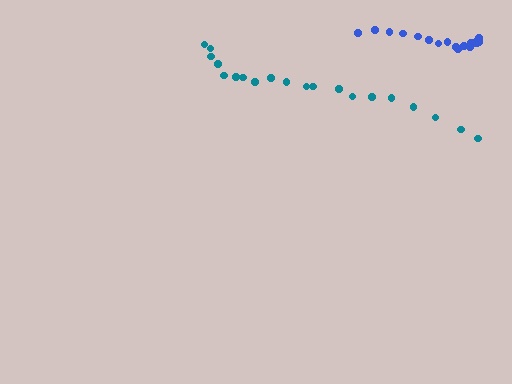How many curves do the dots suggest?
There are 2 distinct paths.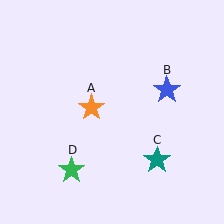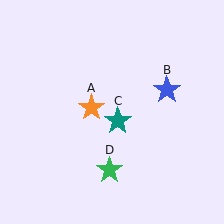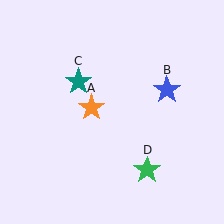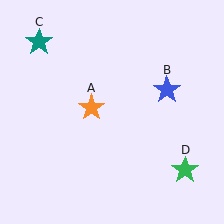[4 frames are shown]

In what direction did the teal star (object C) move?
The teal star (object C) moved up and to the left.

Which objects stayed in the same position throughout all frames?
Orange star (object A) and blue star (object B) remained stationary.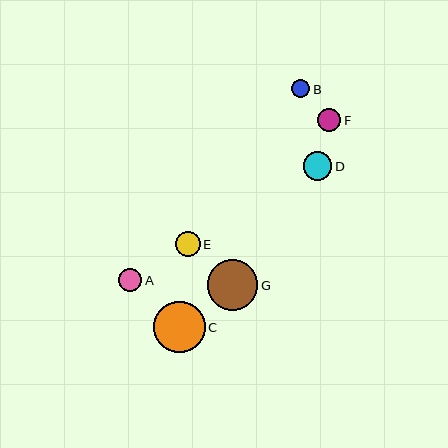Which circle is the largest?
Circle C is the largest with a size of approximately 52 pixels.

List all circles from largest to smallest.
From largest to smallest: C, G, D, E, F, A, B.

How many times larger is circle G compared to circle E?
Circle G is approximately 2.1 times the size of circle E.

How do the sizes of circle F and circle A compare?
Circle F and circle A are approximately the same size.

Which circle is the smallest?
Circle B is the smallest with a size of approximately 18 pixels.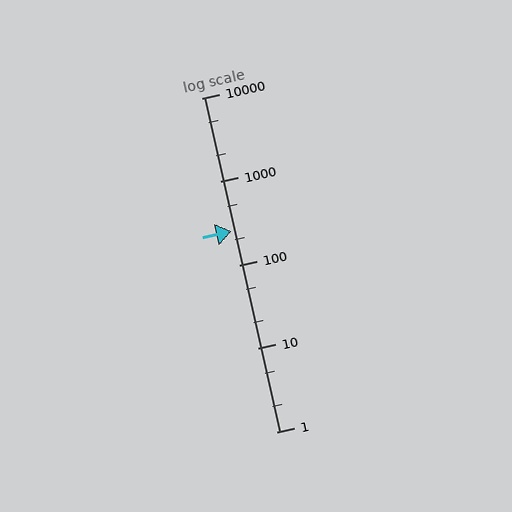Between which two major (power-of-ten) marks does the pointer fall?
The pointer is between 100 and 1000.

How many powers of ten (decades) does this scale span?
The scale spans 4 decades, from 1 to 10000.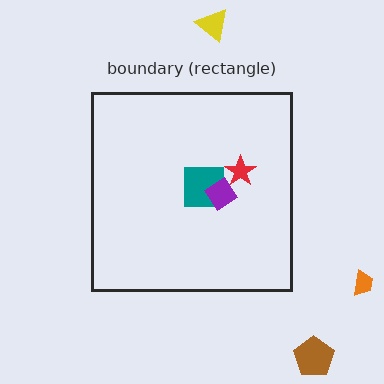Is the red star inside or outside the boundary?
Inside.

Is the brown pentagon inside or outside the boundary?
Outside.